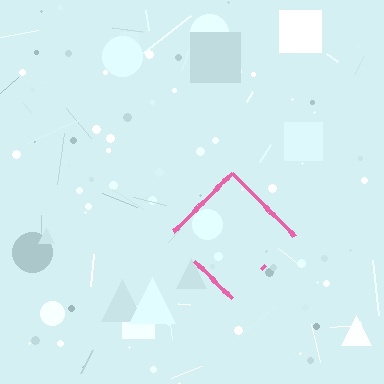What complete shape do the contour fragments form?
The contour fragments form a diamond.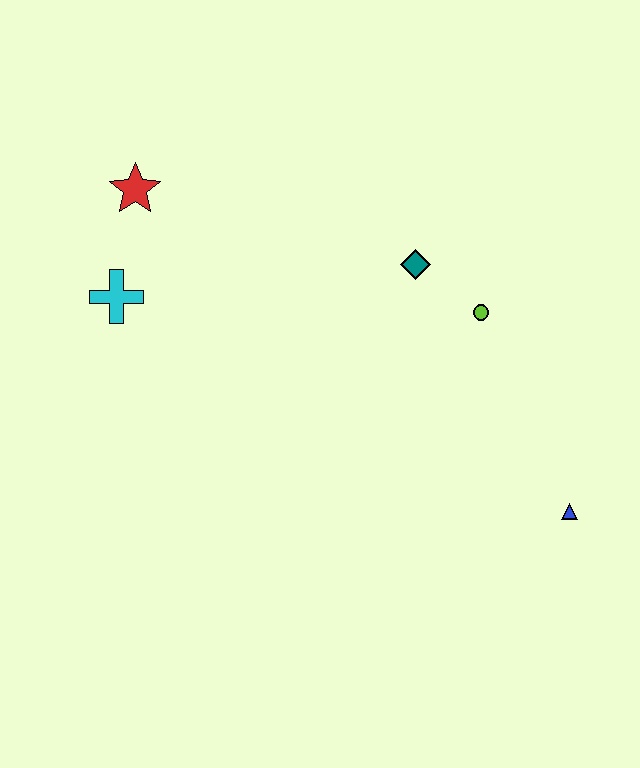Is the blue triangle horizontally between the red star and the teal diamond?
No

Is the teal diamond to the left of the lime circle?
Yes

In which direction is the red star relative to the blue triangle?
The red star is to the left of the blue triangle.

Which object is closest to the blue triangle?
The lime circle is closest to the blue triangle.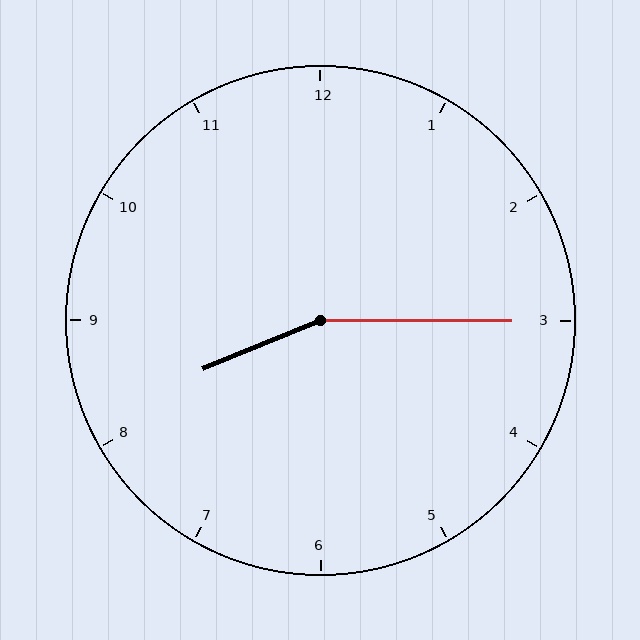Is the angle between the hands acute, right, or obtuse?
It is obtuse.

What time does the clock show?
8:15.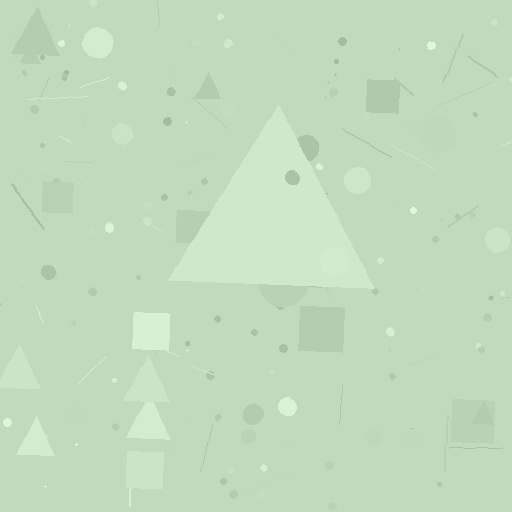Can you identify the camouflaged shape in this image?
The camouflaged shape is a triangle.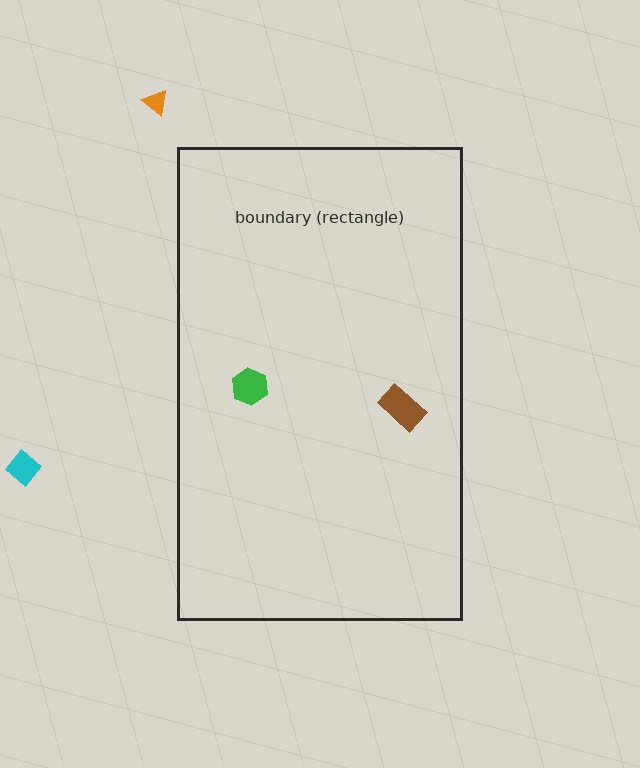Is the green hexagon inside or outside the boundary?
Inside.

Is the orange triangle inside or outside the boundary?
Outside.